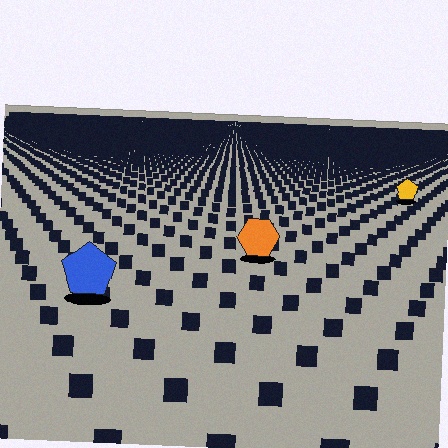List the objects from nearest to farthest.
From nearest to farthest: the blue pentagon, the orange hexagon, the yellow pentagon.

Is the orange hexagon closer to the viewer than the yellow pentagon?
Yes. The orange hexagon is closer — you can tell from the texture gradient: the ground texture is coarser near it.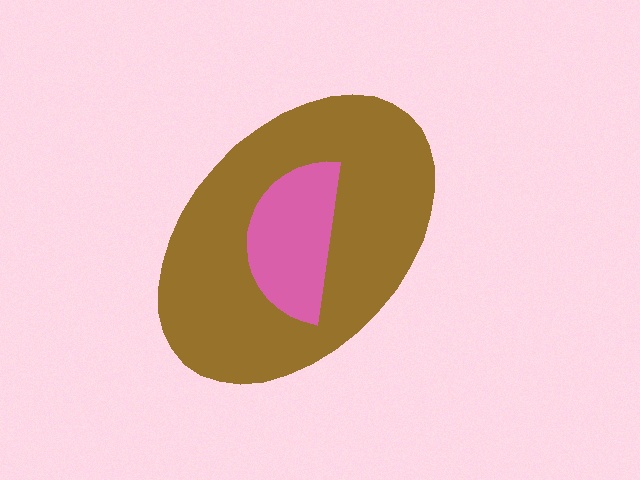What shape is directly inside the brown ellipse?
The pink semicircle.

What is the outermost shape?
The brown ellipse.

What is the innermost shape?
The pink semicircle.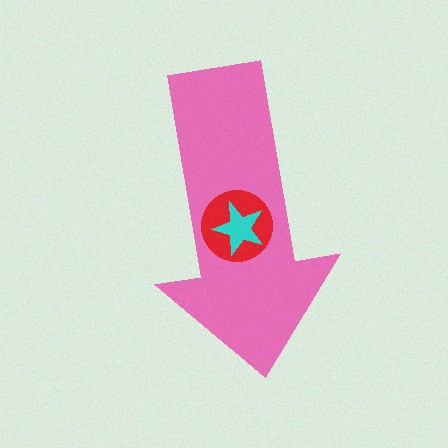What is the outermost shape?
The pink arrow.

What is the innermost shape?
The cyan star.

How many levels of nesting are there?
3.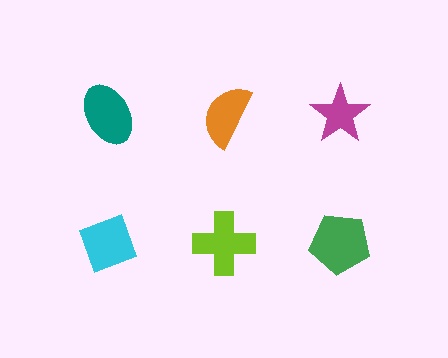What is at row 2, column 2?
A lime cross.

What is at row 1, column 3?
A magenta star.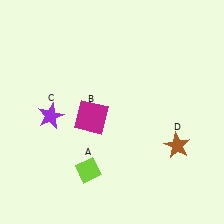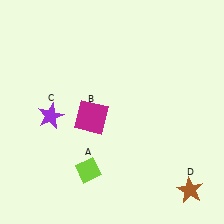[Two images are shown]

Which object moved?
The brown star (D) moved down.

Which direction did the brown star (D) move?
The brown star (D) moved down.